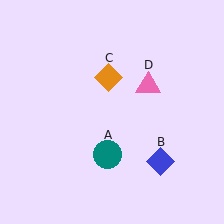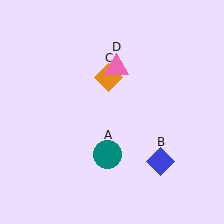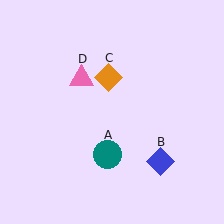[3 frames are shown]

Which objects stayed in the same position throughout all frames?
Teal circle (object A) and blue diamond (object B) and orange diamond (object C) remained stationary.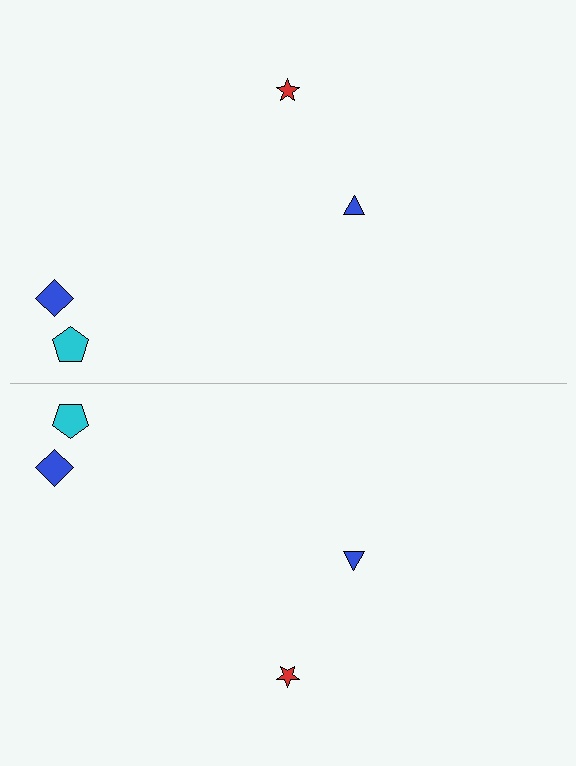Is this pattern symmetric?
Yes, this pattern has bilateral (reflection) symmetry.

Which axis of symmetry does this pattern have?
The pattern has a horizontal axis of symmetry running through the center of the image.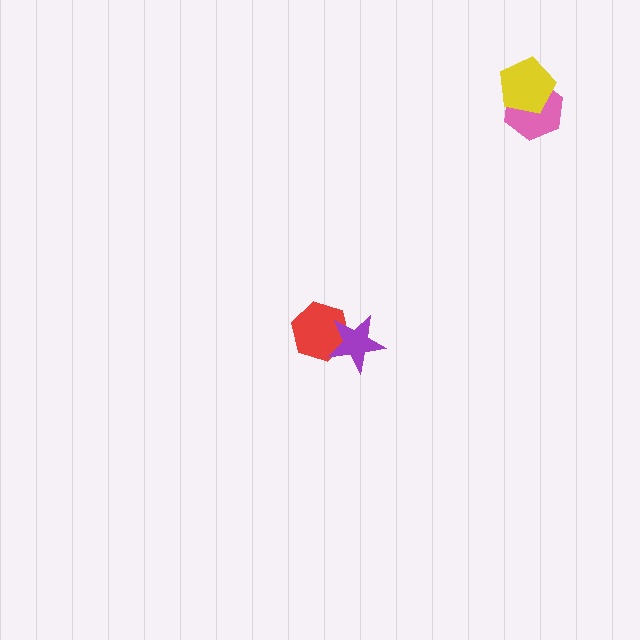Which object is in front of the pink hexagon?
The yellow pentagon is in front of the pink hexagon.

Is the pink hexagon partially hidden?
Yes, it is partially covered by another shape.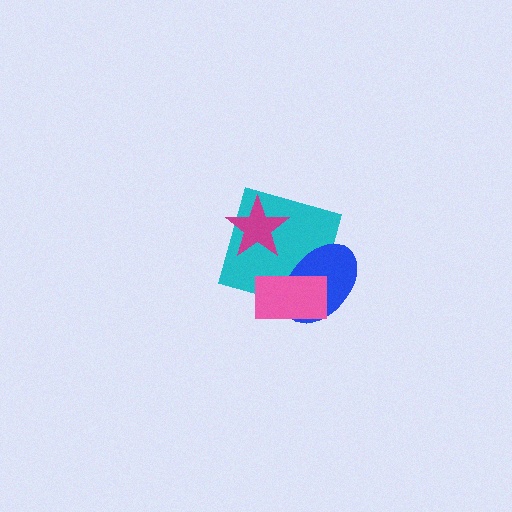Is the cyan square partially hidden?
Yes, it is partially covered by another shape.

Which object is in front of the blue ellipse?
The pink rectangle is in front of the blue ellipse.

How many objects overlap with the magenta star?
1 object overlaps with the magenta star.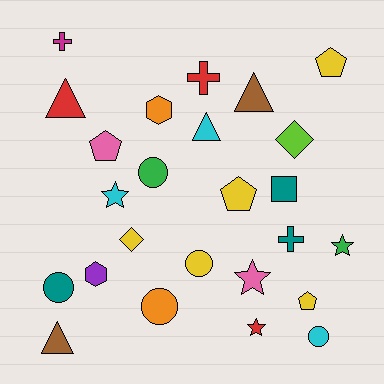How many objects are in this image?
There are 25 objects.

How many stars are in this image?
There are 4 stars.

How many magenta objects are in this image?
There is 1 magenta object.